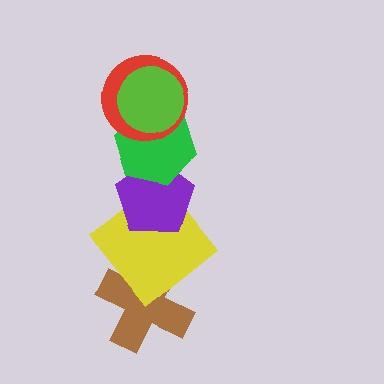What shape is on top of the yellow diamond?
The purple pentagon is on top of the yellow diamond.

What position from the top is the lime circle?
The lime circle is 1st from the top.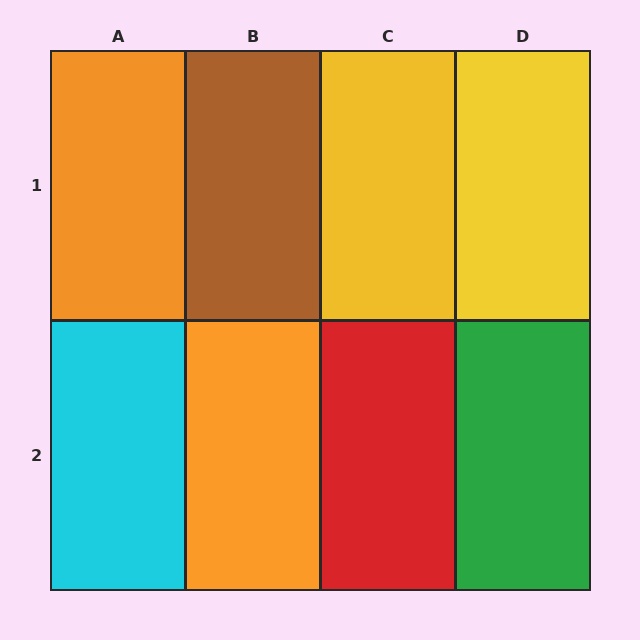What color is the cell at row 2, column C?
Red.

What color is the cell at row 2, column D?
Green.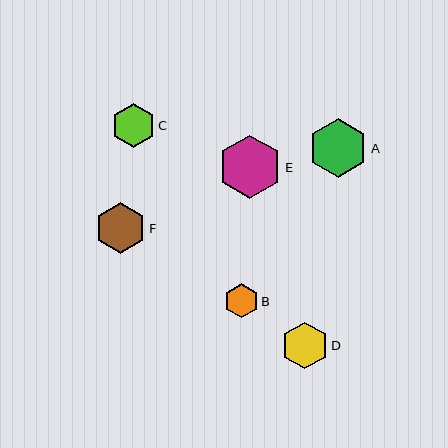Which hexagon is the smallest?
Hexagon B is the smallest with a size of approximately 34 pixels.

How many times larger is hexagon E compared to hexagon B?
Hexagon E is approximately 1.9 times the size of hexagon B.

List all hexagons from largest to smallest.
From largest to smallest: E, A, F, D, C, B.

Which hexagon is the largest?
Hexagon E is the largest with a size of approximately 63 pixels.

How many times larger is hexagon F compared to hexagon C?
Hexagon F is approximately 1.1 times the size of hexagon C.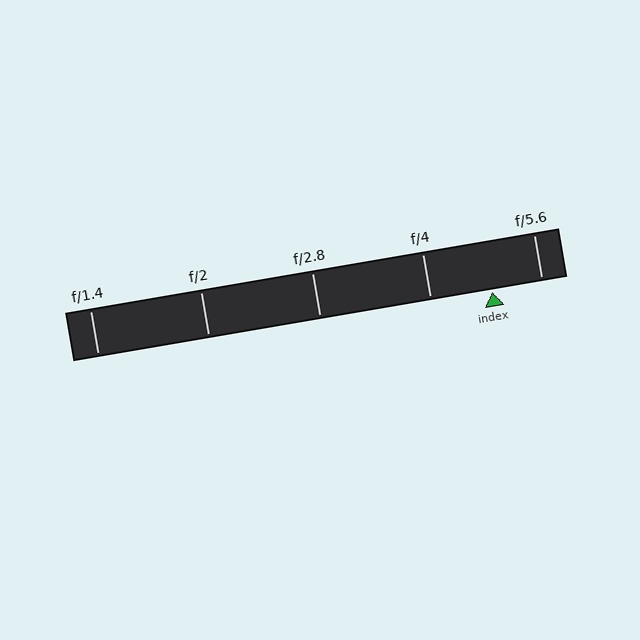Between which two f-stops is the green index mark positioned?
The index mark is between f/4 and f/5.6.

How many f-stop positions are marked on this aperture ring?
There are 5 f-stop positions marked.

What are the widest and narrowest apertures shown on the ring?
The widest aperture shown is f/1.4 and the narrowest is f/5.6.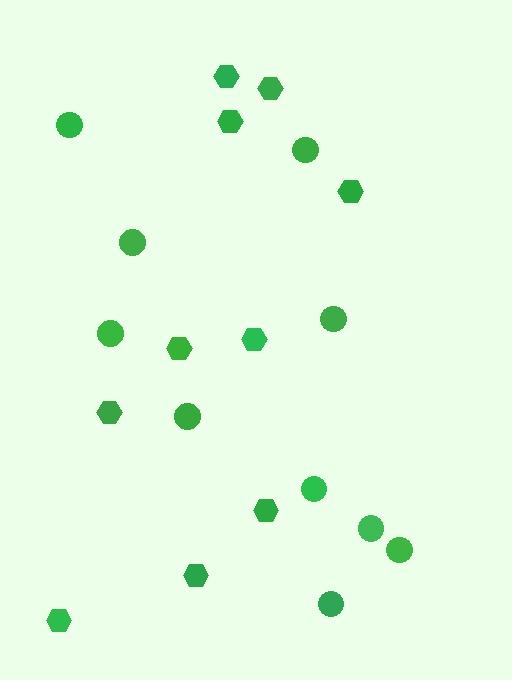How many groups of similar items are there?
There are 2 groups: one group of hexagons (10) and one group of circles (10).